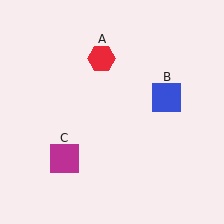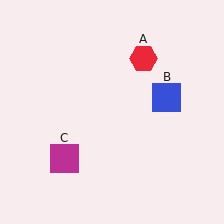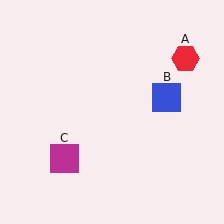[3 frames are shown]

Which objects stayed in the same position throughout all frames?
Blue square (object B) and magenta square (object C) remained stationary.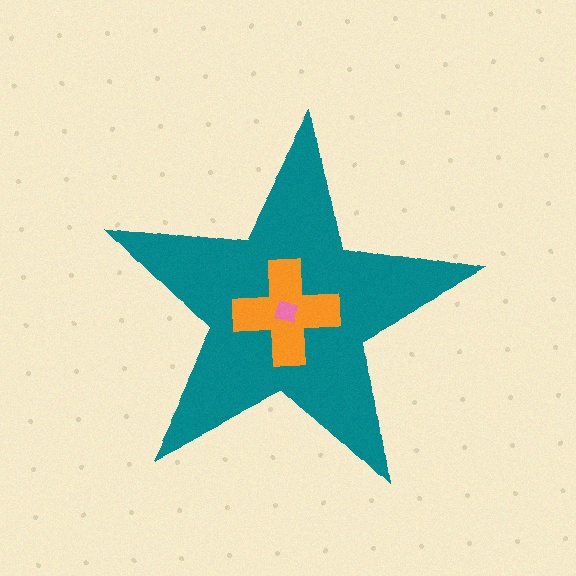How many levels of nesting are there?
3.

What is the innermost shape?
The pink diamond.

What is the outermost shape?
The teal star.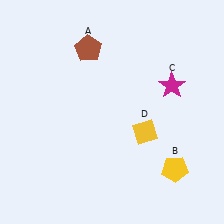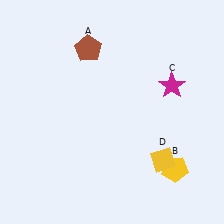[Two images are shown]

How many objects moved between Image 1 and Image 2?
1 object moved between the two images.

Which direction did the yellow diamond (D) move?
The yellow diamond (D) moved down.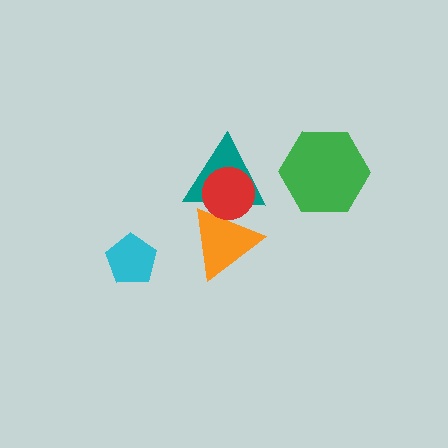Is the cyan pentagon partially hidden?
No, no other shape covers it.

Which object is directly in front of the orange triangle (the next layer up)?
The teal triangle is directly in front of the orange triangle.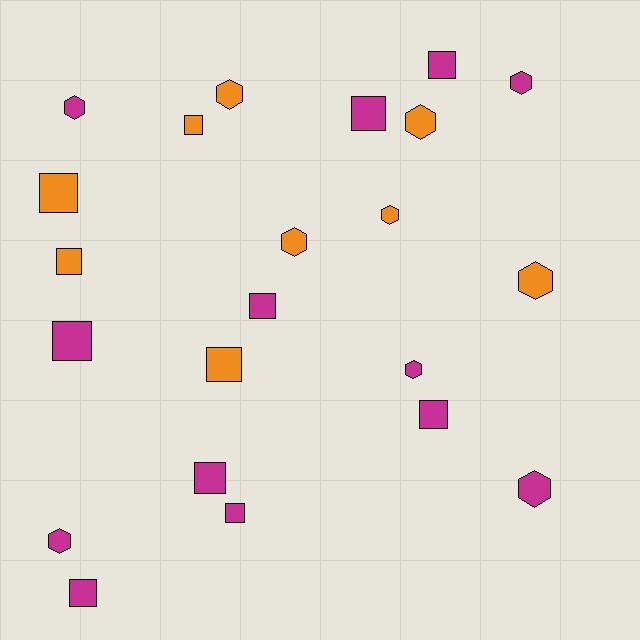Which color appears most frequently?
Magenta, with 13 objects.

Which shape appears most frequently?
Square, with 12 objects.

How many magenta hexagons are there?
There are 5 magenta hexagons.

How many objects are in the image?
There are 22 objects.